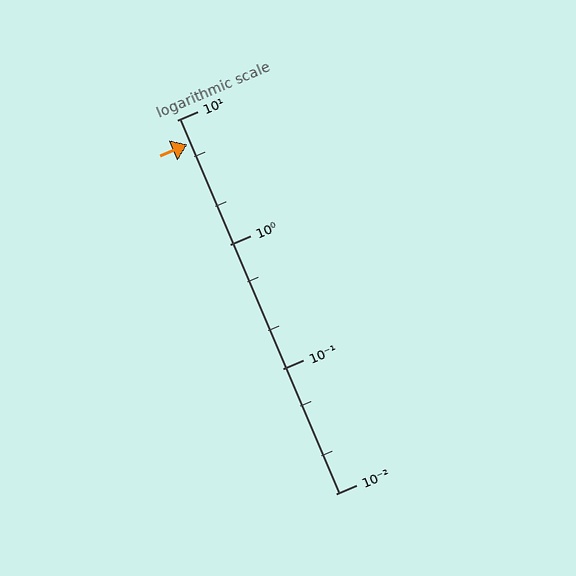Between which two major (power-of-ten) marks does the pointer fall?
The pointer is between 1 and 10.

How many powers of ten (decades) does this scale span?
The scale spans 3 decades, from 0.01 to 10.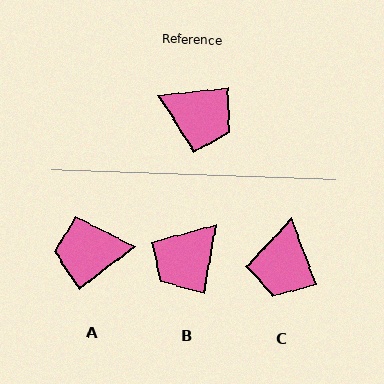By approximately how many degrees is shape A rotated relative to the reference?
Approximately 149 degrees clockwise.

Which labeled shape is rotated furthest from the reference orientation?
A, about 149 degrees away.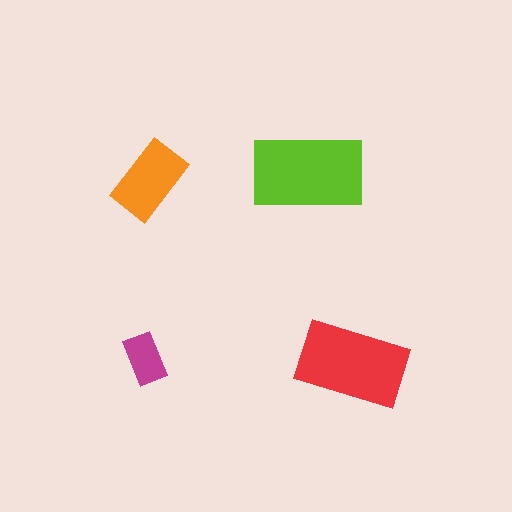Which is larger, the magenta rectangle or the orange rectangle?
The orange one.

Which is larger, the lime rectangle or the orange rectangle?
The lime one.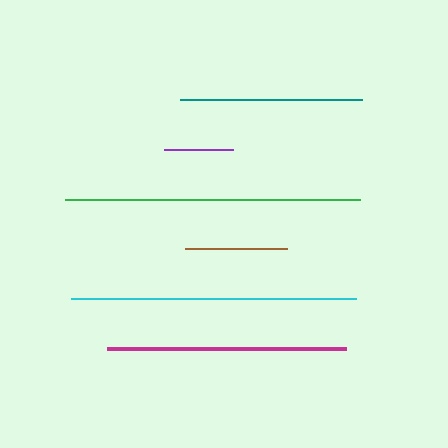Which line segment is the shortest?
The purple line is the shortest at approximately 69 pixels.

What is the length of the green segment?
The green segment is approximately 295 pixels long.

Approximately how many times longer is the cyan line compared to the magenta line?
The cyan line is approximately 1.2 times the length of the magenta line.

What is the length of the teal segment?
The teal segment is approximately 182 pixels long.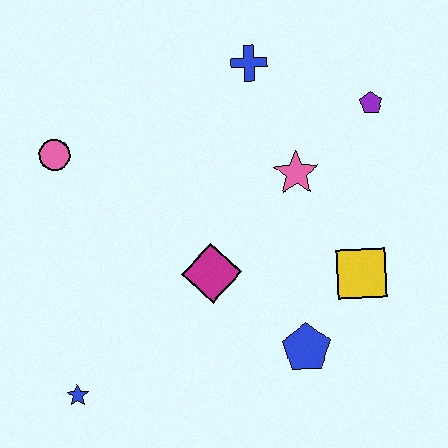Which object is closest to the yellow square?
The blue pentagon is closest to the yellow square.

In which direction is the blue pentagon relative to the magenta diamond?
The blue pentagon is to the right of the magenta diamond.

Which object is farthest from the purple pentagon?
The blue star is farthest from the purple pentagon.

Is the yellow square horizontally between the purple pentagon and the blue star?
Yes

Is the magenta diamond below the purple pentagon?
Yes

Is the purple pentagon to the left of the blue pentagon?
No